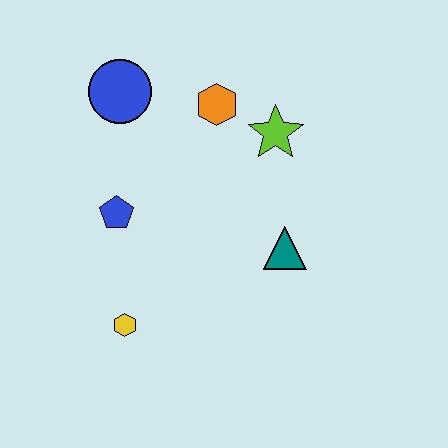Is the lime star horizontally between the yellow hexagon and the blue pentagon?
No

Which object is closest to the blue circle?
The orange hexagon is closest to the blue circle.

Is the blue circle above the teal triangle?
Yes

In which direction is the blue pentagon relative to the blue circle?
The blue pentagon is below the blue circle.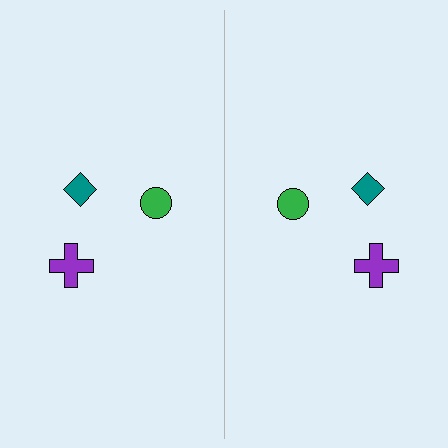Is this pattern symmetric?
Yes, this pattern has bilateral (reflection) symmetry.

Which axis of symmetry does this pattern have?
The pattern has a vertical axis of symmetry running through the center of the image.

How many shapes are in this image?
There are 6 shapes in this image.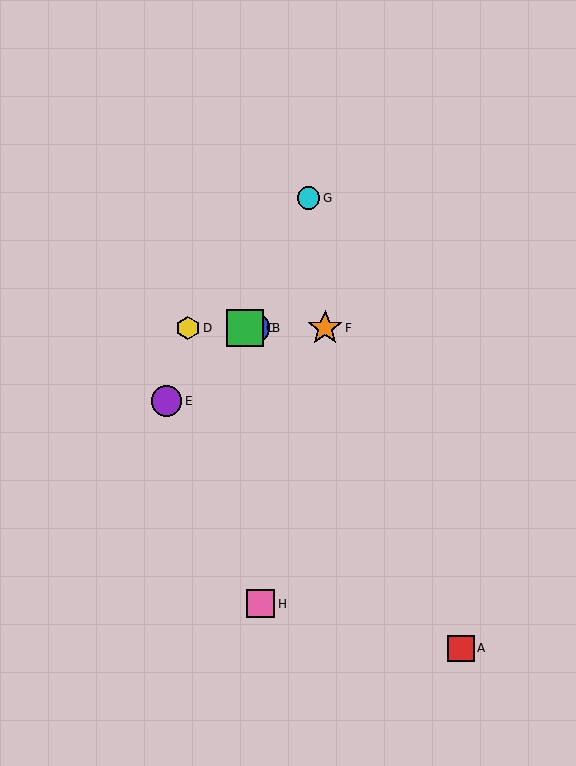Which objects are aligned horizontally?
Objects B, C, D, F are aligned horizontally.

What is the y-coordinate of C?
Object C is at y≈328.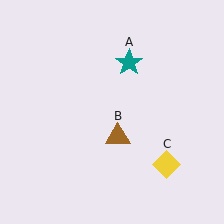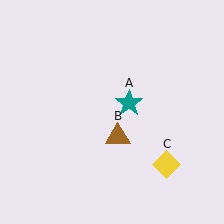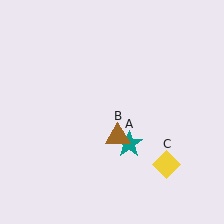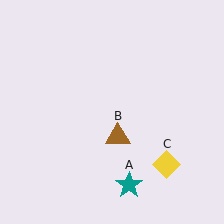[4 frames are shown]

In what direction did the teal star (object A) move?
The teal star (object A) moved down.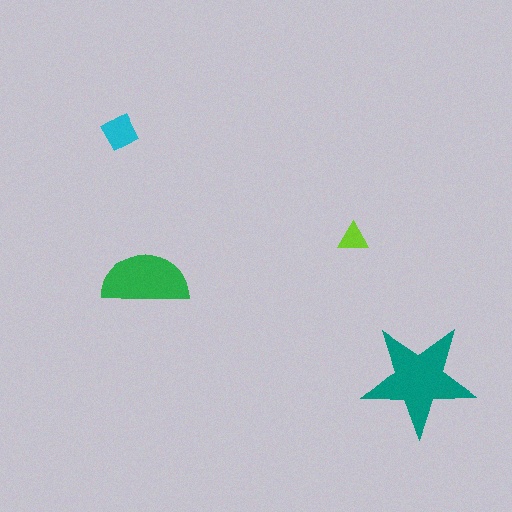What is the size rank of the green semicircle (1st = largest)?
2nd.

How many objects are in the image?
There are 4 objects in the image.